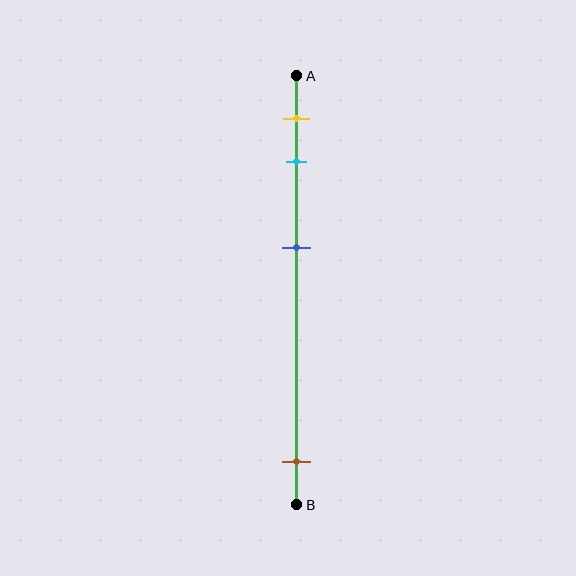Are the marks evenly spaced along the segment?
No, the marks are not evenly spaced.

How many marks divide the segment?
There are 4 marks dividing the segment.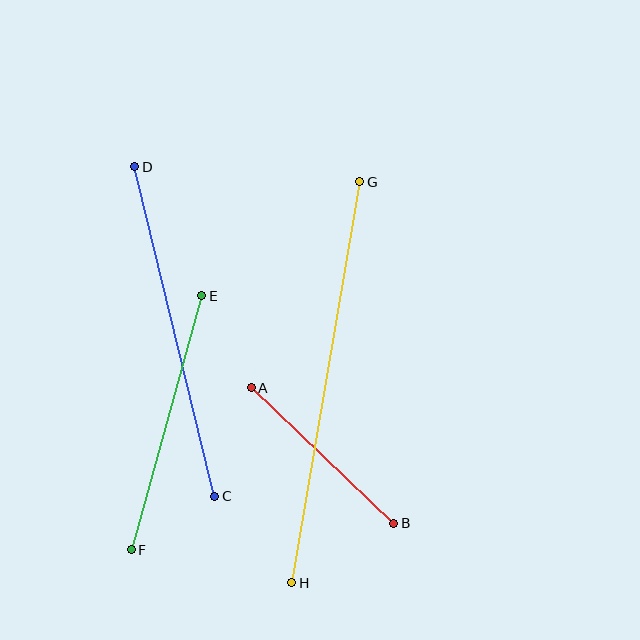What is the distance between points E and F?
The distance is approximately 264 pixels.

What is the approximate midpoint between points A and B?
The midpoint is at approximately (323, 455) pixels.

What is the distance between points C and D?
The distance is approximately 339 pixels.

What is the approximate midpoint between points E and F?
The midpoint is at approximately (167, 423) pixels.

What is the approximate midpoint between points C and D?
The midpoint is at approximately (175, 332) pixels.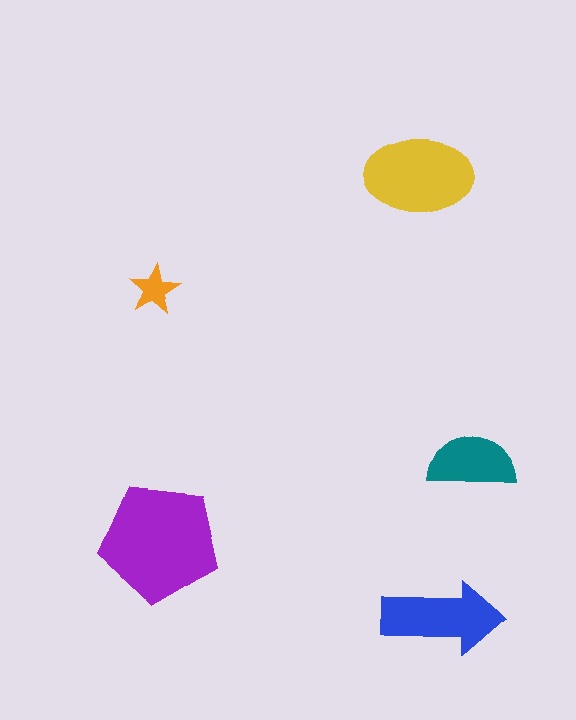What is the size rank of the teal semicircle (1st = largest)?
4th.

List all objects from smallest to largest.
The orange star, the teal semicircle, the blue arrow, the yellow ellipse, the purple pentagon.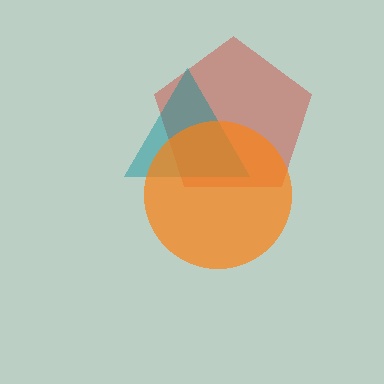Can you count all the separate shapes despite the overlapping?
Yes, there are 3 separate shapes.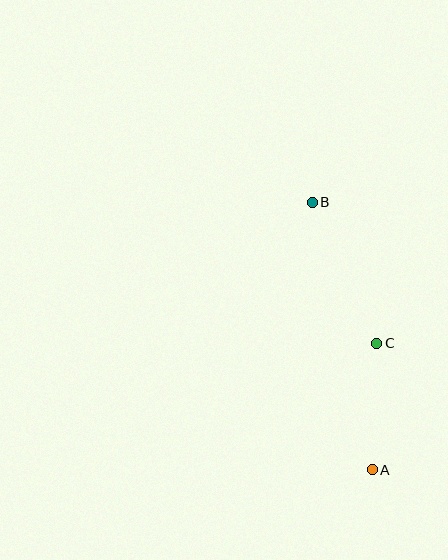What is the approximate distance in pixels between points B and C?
The distance between B and C is approximately 155 pixels.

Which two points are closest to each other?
Points A and C are closest to each other.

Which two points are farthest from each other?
Points A and B are farthest from each other.